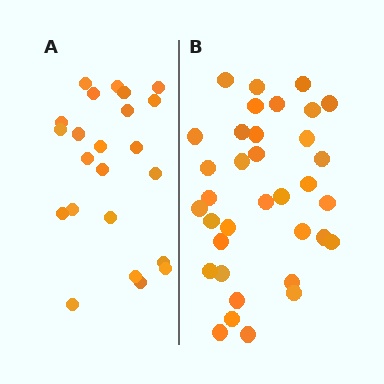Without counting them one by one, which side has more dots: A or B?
Region B (the right region) has more dots.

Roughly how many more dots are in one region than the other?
Region B has roughly 12 or so more dots than region A.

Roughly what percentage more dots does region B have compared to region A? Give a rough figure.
About 50% more.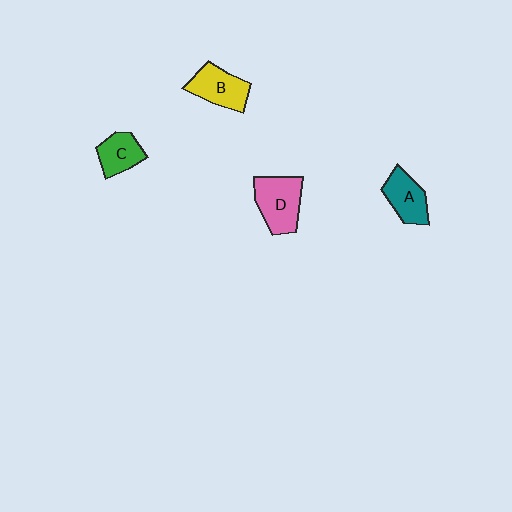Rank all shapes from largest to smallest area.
From largest to smallest: D (pink), B (yellow), A (teal), C (green).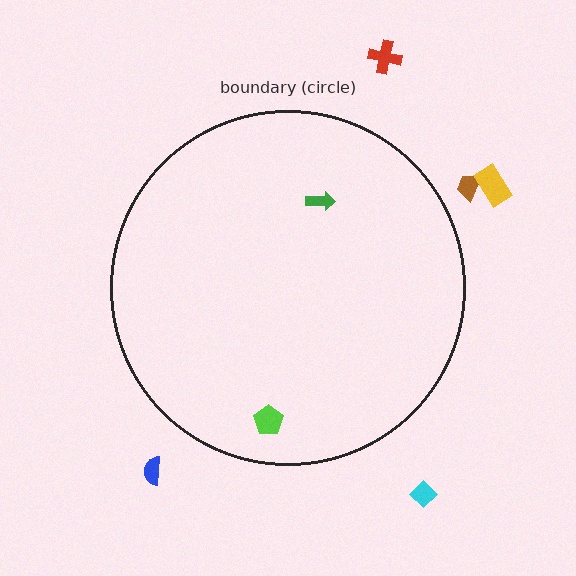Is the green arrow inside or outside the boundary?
Inside.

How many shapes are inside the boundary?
2 inside, 5 outside.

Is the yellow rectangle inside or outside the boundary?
Outside.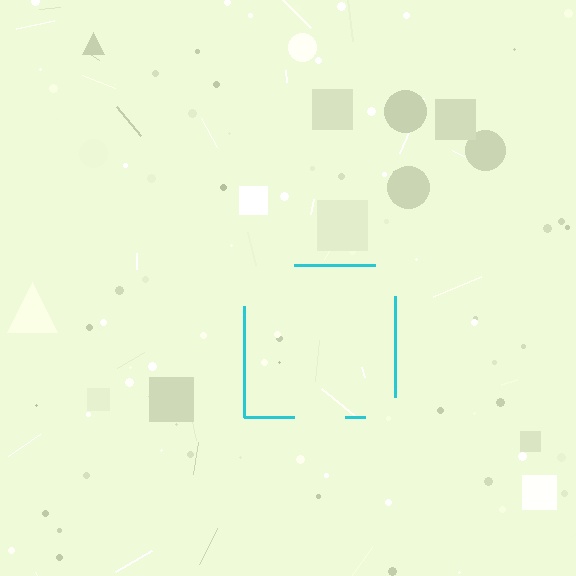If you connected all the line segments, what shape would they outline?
They would outline a square.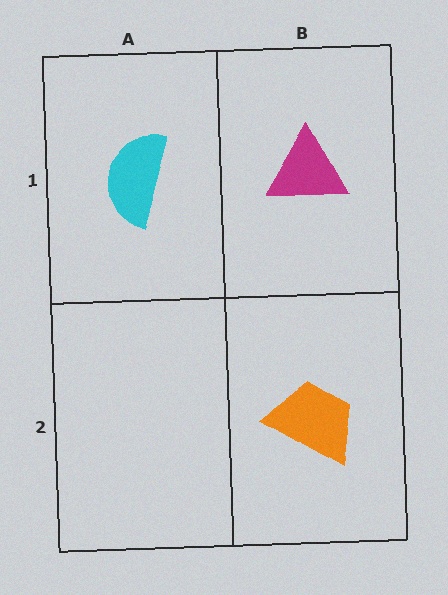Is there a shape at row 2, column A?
No, that cell is empty.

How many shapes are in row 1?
2 shapes.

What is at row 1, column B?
A magenta triangle.